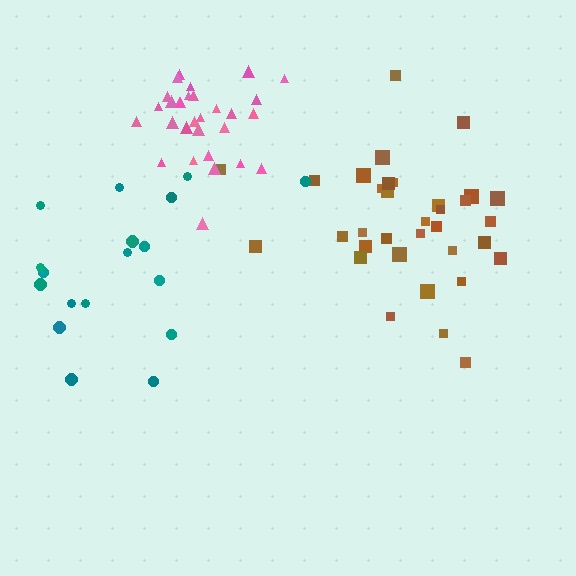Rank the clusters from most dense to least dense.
pink, brown, teal.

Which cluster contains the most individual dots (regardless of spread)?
Brown (34).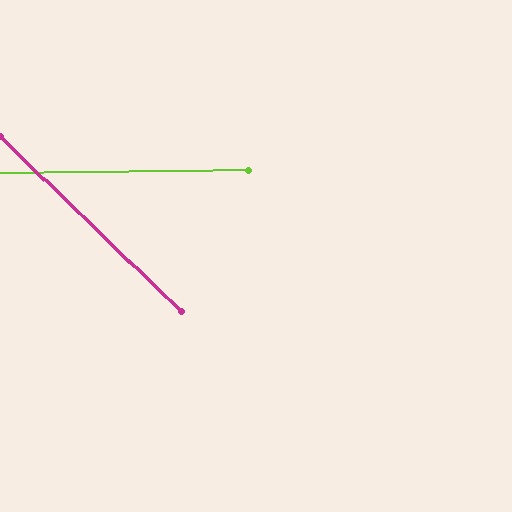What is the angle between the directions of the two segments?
Approximately 45 degrees.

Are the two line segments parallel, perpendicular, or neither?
Neither parallel nor perpendicular — they differ by about 45°.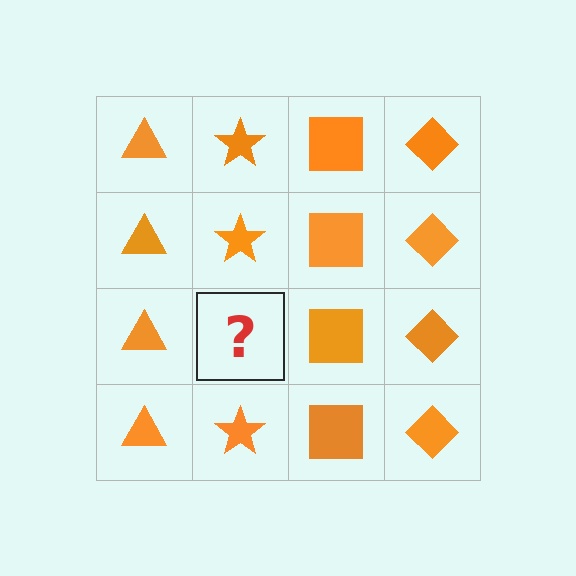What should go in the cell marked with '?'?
The missing cell should contain an orange star.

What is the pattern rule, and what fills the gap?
The rule is that each column has a consistent shape. The gap should be filled with an orange star.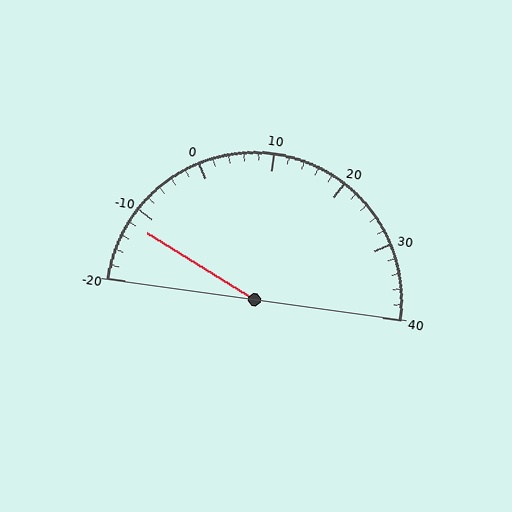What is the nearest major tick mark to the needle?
The nearest major tick mark is -10.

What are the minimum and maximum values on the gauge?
The gauge ranges from -20 to 40.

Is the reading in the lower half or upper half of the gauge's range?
The reading is in the lower half of the range (-20 to 40).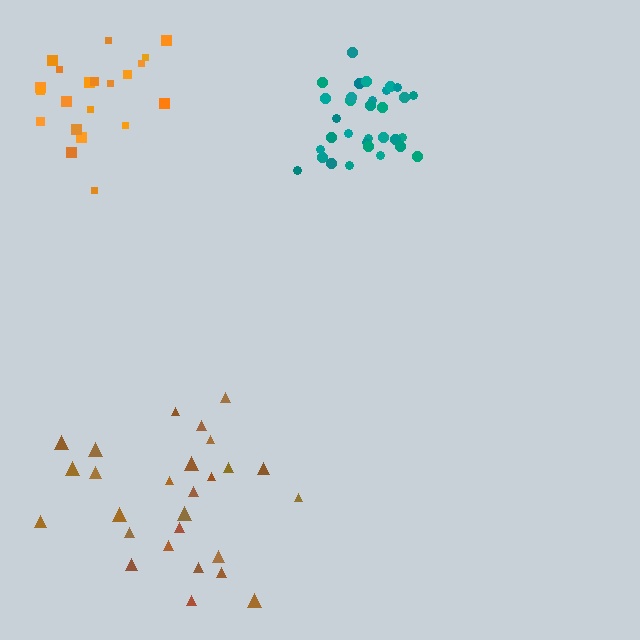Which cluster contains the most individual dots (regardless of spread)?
Teal (32).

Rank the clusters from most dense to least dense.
teal, orange, brown.